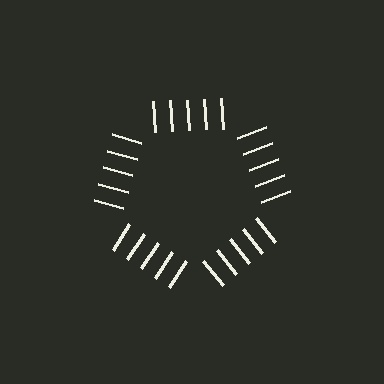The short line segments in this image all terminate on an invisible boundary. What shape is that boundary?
An illusory pentagon — the line segments terminate on its edges but no continuous stroke is drawn.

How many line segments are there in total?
25 — 5 along each of the 5 edges.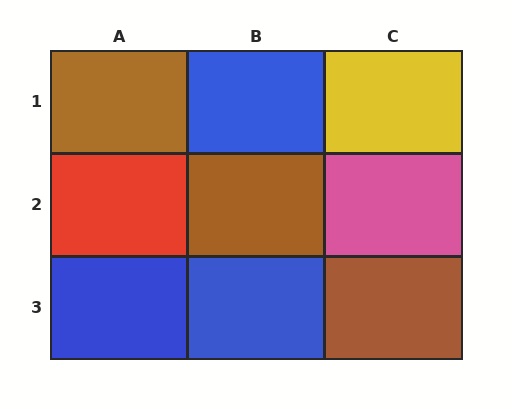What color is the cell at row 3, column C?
Brown.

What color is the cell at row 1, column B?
Blue.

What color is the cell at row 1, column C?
Yellow.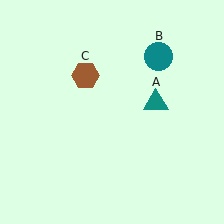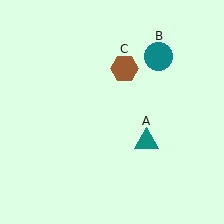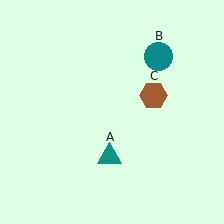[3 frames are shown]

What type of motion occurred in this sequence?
The teal triangle (object A), brown hexagon (object C) rotated clockwise around the center of the scene.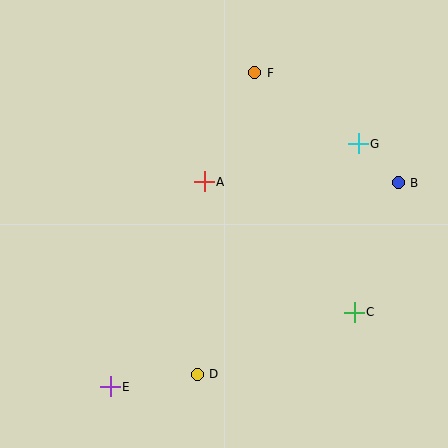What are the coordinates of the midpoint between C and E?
The midpoint between C and E is at (232, 349).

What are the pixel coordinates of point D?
Point D is at (197, 374).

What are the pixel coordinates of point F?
Point F is at (255, 73).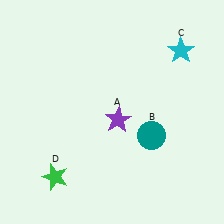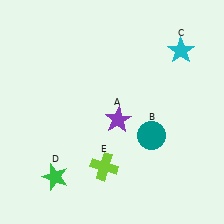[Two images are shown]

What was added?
A lime cross (E) was added in Image 2.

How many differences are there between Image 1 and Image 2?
There is 1 difference between the two images.